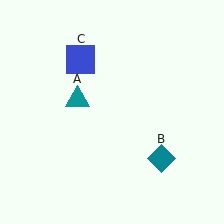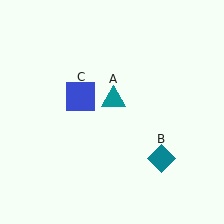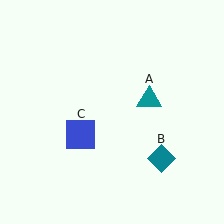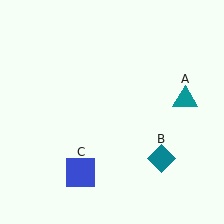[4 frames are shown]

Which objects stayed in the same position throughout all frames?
Teal diamond (object B) remained stationary.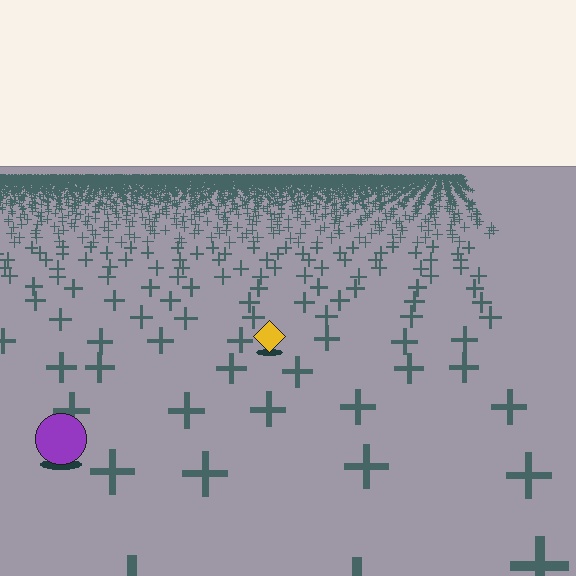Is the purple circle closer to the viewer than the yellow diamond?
Yes. The purple circle is closer — you can tell from the texture gradient: the ground texture is coarser near it.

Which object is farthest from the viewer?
The yellow diamond is farthest from the viewer. It appears smaller and the ground texture around it is denser.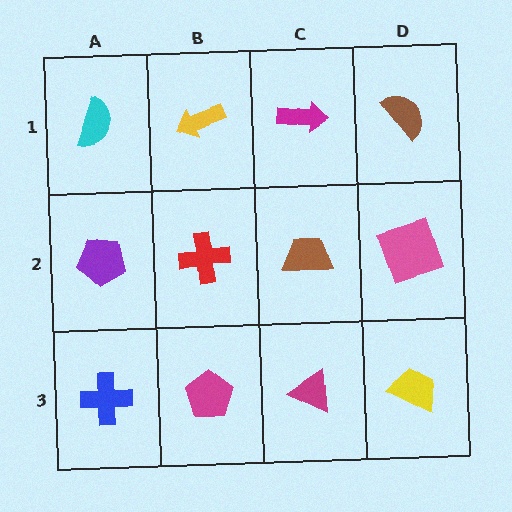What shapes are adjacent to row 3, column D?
A pink square (row 2, column D), a magenta triangle (row 3, column C).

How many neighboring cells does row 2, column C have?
4.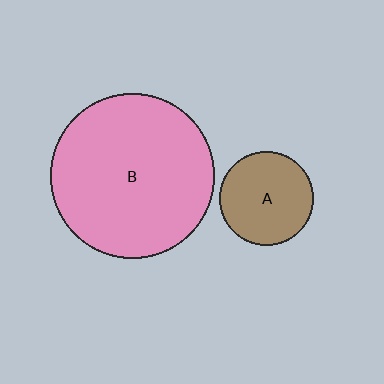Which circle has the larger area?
Circle B (pink).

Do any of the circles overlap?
No, none of the circles overlap.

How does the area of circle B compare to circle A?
Approximately 3.1 times.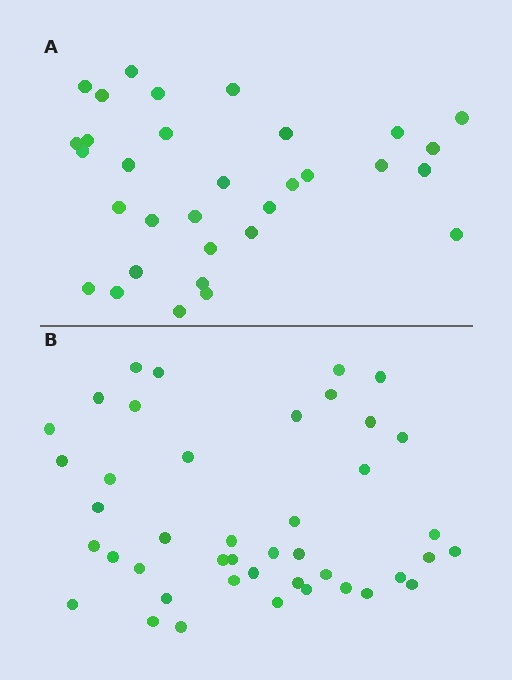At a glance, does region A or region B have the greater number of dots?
Region B (the bottom region) has more dots.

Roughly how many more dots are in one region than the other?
Region B has roughly 12 or so more dots than region A.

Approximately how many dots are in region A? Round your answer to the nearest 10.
About 30 dots. (The exact count is 32, which rounds to 30.)